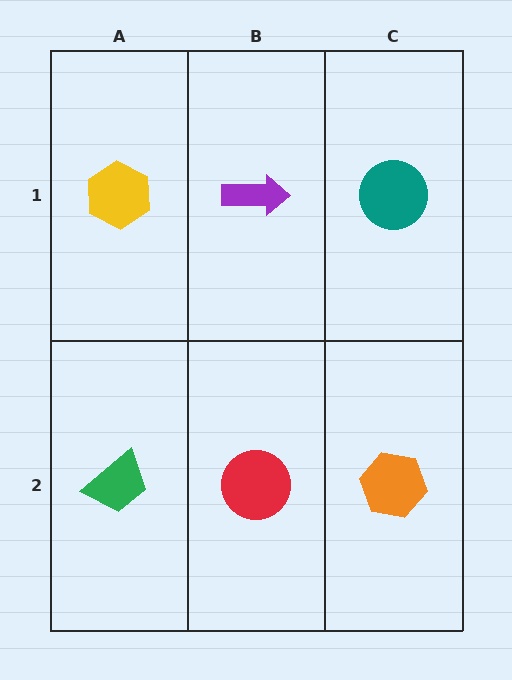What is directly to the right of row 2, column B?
An orange hexagon.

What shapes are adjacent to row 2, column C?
A teal circle (row 1, column C), a red circle (row 2, column B).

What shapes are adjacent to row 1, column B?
A red circle (row 2, column B), a yellow hexagon (row 1, column A), a teal circle (row 1, column C).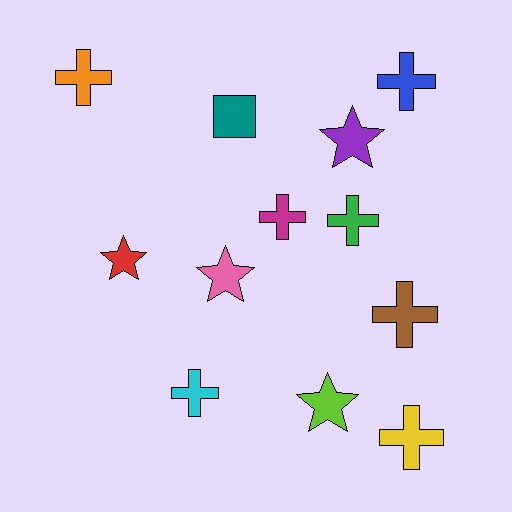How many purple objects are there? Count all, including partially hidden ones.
There is 1 purple object.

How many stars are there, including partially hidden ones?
There are 4 stars.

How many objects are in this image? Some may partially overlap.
There are 12 objects.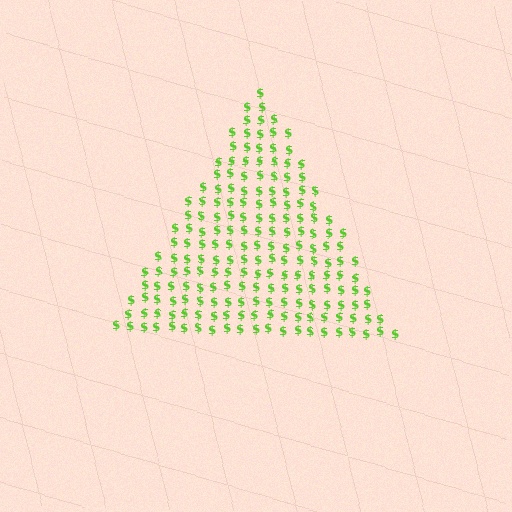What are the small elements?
The small elements are dollar signs.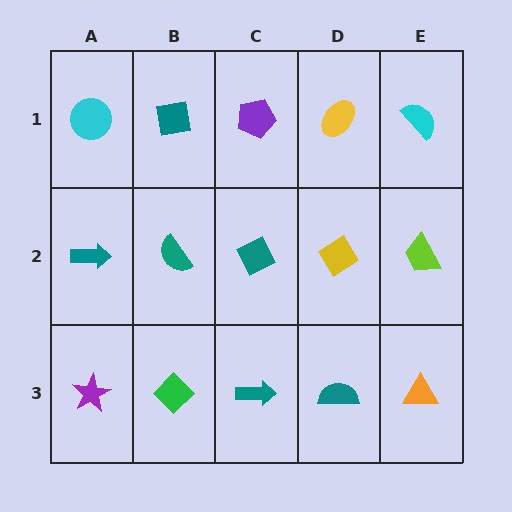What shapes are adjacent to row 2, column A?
A cyan circle (row 1, column A), a purple star (row 3, column A), a teal semicircle (row 2, column B).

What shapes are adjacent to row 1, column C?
A teal diamond (row 2, column C), a teal square (row 1, column B), a yellow ellipse (row 1, column D).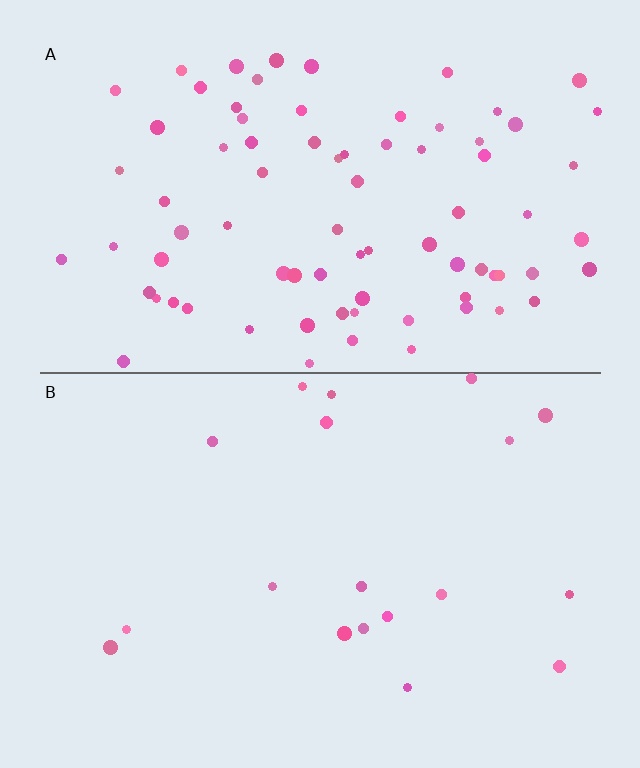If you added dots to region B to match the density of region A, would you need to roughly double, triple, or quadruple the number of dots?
Approximately quadruple.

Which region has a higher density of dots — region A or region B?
A (the top).